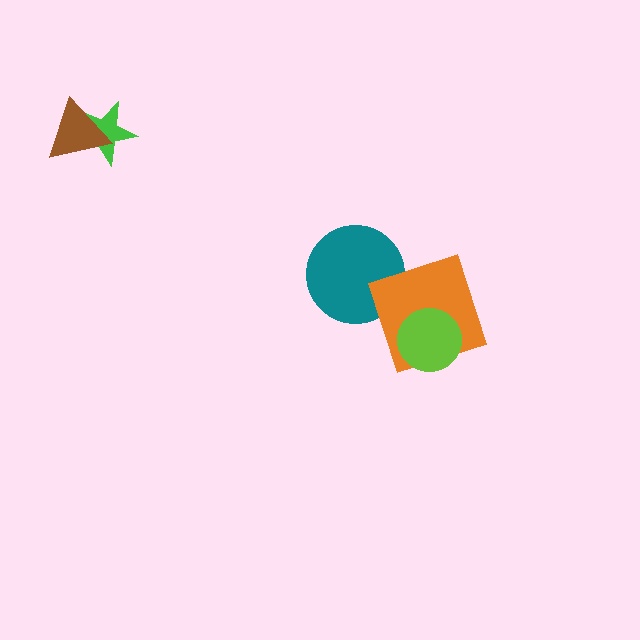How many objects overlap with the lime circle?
1 object overlaps with the lime circle.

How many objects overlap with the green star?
1 object overlaps with the green star.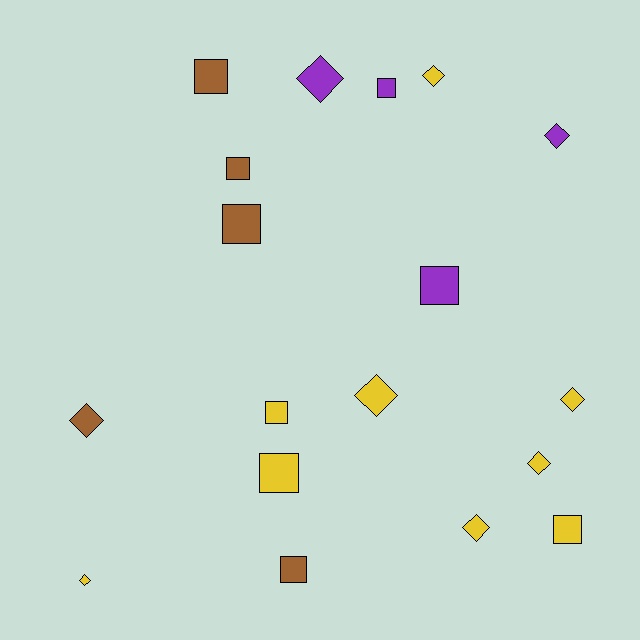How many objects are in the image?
There are 18 objects.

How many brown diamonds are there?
There is 1 brown diamond.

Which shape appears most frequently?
Square, with 9 objects.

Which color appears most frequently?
Yellow, with 9 objects.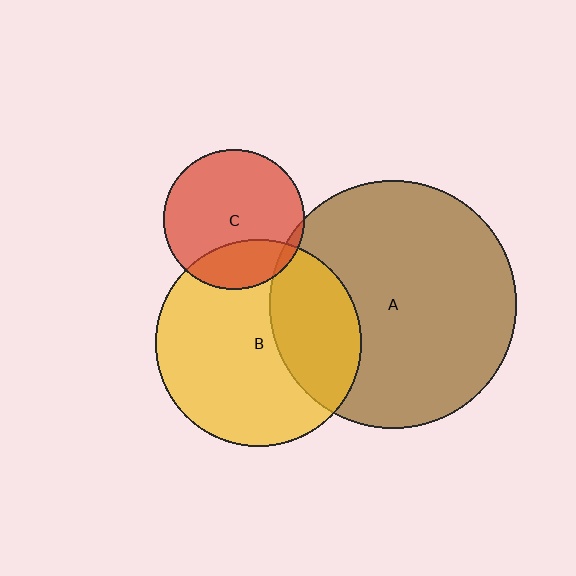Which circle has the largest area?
Circle A (brown).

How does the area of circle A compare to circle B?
Approximately 1.4 times.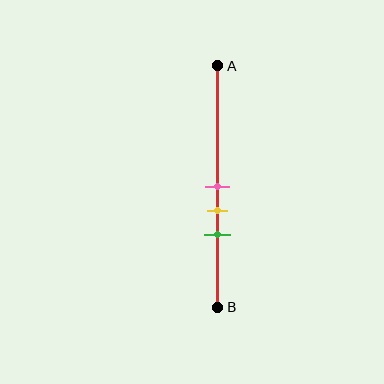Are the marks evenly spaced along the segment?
Yes, the marks are approximately evenly spaced.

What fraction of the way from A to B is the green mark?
The green mark is approximately 70% (0.7) of the way from A to B.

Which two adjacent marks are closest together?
The pink and yellow marks are the closest adjacent pair.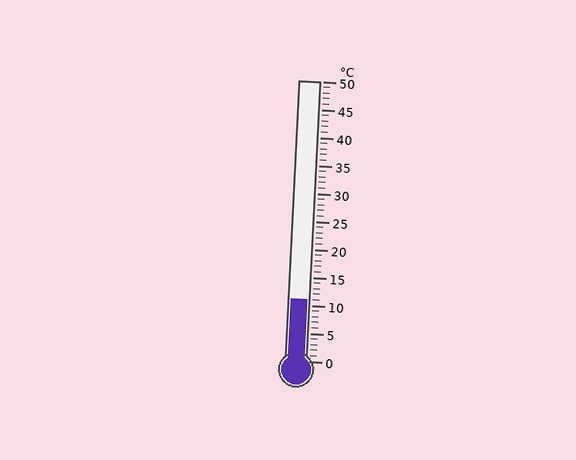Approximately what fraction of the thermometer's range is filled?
The thermometer is filled to approximately 20% of its range.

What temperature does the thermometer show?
The thermometer shows approximately 11°C.